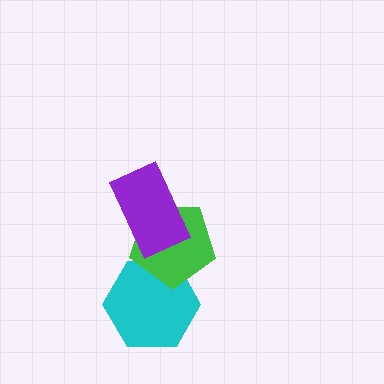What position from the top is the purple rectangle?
The purple rectangle is 1st from the top.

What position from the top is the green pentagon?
The green pentagon is 2nd from the top.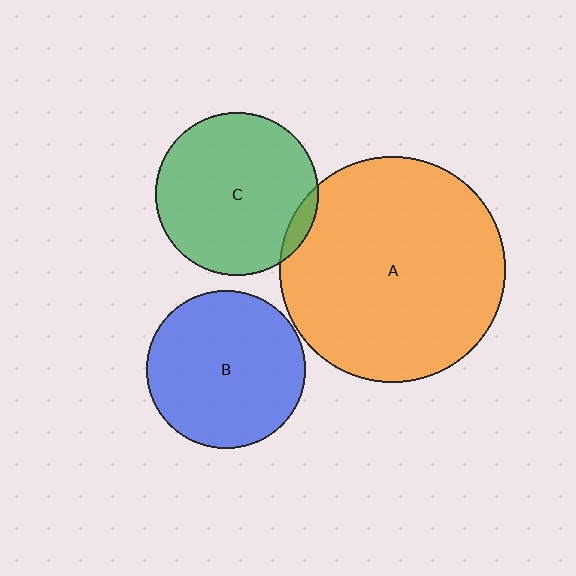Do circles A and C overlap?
Yes.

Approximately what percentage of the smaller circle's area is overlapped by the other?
Approximately 5%.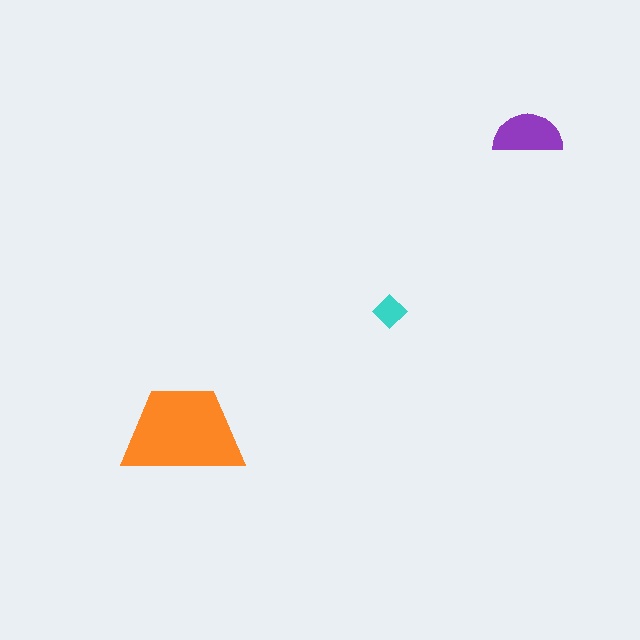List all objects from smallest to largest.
The cyan diamond, the purple semicircle, the orange trapezoid.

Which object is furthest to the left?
The orange trapezoid is leftmost.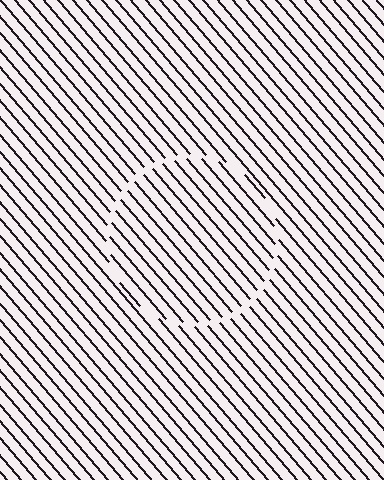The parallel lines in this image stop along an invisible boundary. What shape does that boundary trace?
An illusory circle. The interior of the shape contains the same grating, shifted by half a period — the contour is defined by the phase discontinuity where line-ends from the inner and outer gratings abut.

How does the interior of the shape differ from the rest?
The interior of the shape contains the same grating, shifted by half a period — the contour is defined by the phase discontinuity where line-ends from the inner and outer gratings abut.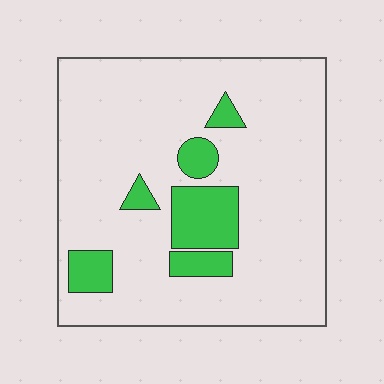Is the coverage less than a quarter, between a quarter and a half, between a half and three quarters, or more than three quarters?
Less than a quarter.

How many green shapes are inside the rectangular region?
6.